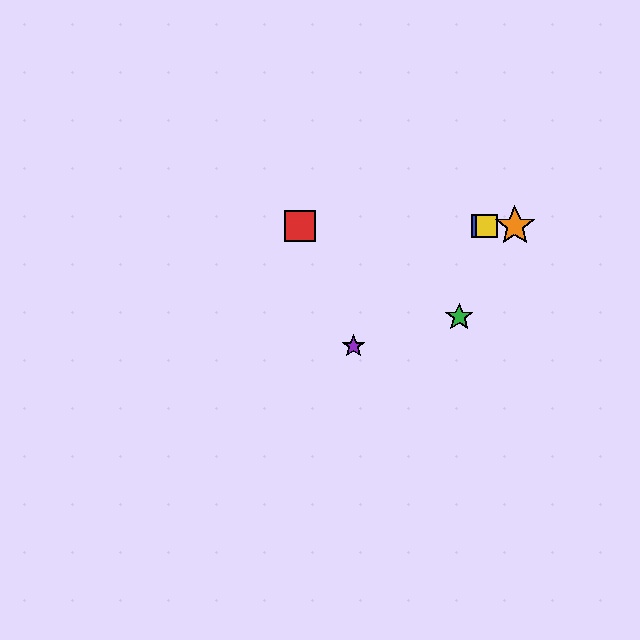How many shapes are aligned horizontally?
4 shapes (the red square, the blue square, the yellow square, the orange star) are aligned horizontally.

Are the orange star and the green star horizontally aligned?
No, the orange star is at y≈226 and the green star is at y≈317.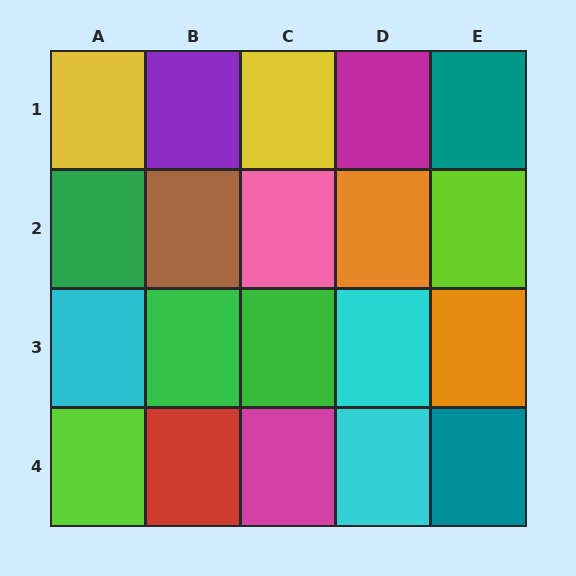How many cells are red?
1 cell is red.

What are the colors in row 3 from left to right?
Cyan, green, green, cyan, orange.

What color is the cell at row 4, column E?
Teal.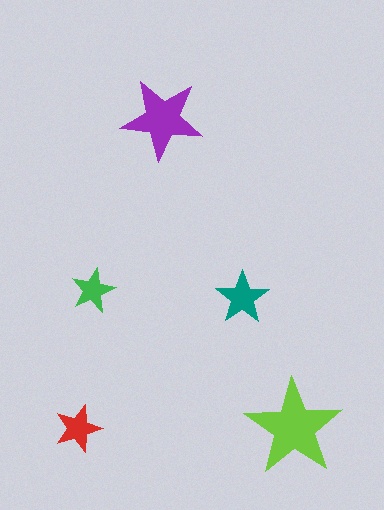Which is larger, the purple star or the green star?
The purple one.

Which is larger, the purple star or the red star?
The purple one.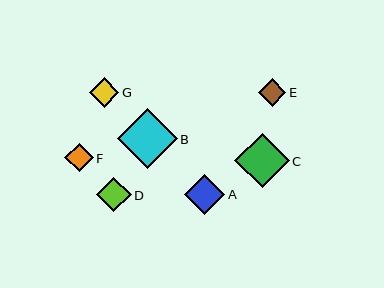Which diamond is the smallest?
Diamond E is the smallest with a size of approximately 27 pixels.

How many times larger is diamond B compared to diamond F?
Diamond B is approximately 2.1 times the size of diamond F.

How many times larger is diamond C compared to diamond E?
Diamond C is approximately 2.0 times the size of diamond E.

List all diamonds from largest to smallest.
From largest to smallest: B, C, A, D, G, F, E.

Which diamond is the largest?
Diamond B is the largest with a size of approximately 60 pixels.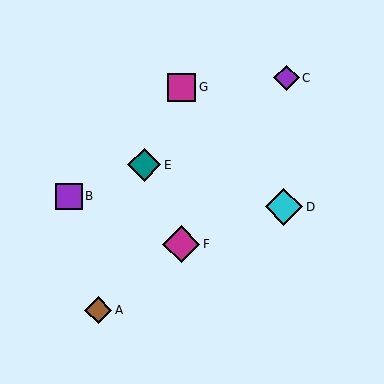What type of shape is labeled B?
Shape B is a purple square.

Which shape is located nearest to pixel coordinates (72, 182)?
The purple square (labeled B) at (69, 196) is nearest to that location.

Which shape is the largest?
The cyan diamond (labeled D) is the largest.